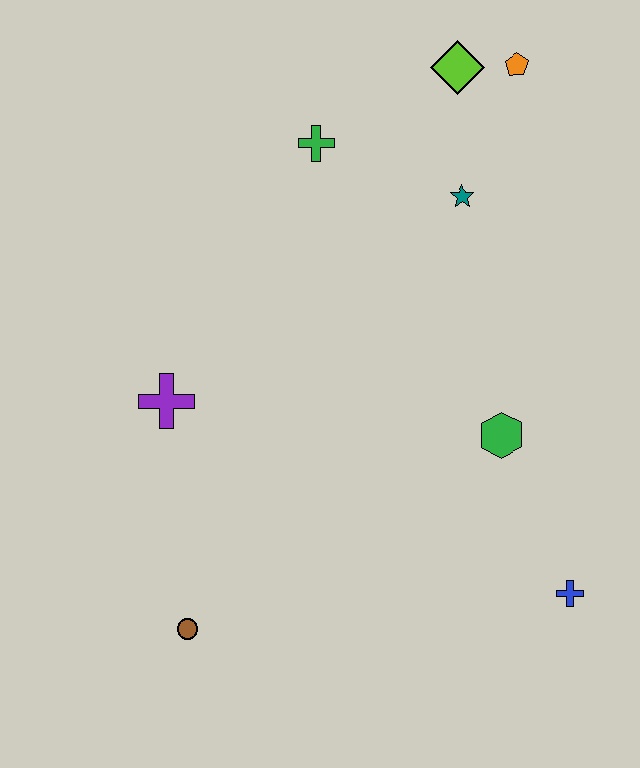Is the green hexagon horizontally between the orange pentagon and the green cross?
Yes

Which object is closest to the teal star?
The lime diamond is closest to the teal star.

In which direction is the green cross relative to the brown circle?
The green cross is above the brown circle.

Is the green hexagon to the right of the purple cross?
Yes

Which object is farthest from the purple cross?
The orange pentagon is farthest from the purple cross.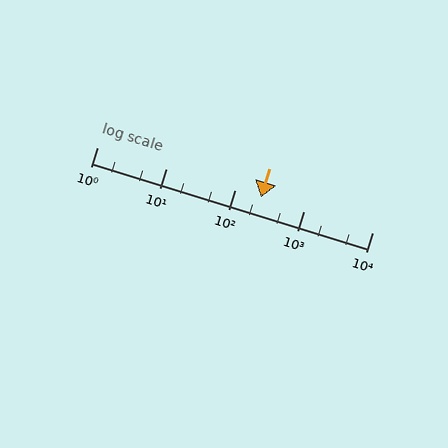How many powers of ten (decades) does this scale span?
The scale spans 4 decades, from 1 to 10000.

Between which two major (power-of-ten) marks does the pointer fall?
The pointer is between 100 and 1000.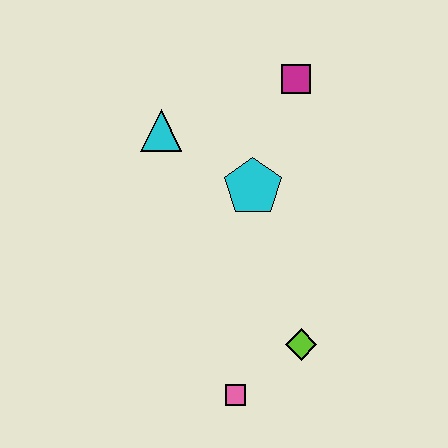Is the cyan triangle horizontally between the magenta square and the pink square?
No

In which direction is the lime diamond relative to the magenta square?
The lime diamond is below the magenta square.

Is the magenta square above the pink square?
Yes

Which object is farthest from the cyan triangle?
The pink square is farthest from the cyan triangle.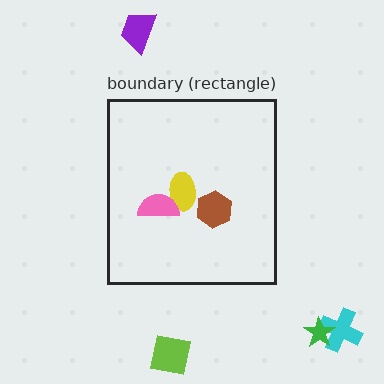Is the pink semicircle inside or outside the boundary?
Inside.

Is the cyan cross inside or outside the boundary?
Outside.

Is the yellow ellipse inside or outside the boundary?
Inside.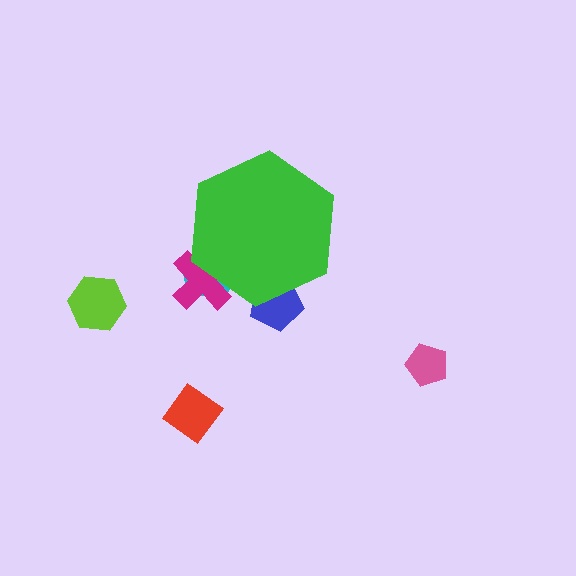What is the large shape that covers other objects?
A green hexagon.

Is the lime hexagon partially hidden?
No, the lime hexagon is fully visible.